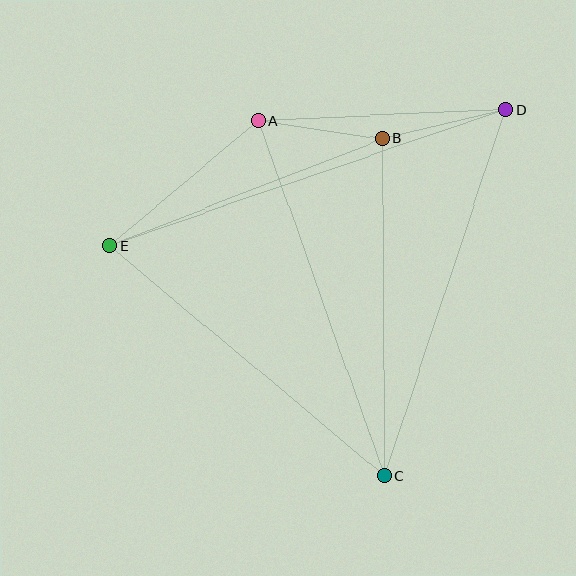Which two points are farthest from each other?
Points D and E are farthest from each other.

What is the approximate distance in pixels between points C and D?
The distance between C and D is approximately 386 pixels.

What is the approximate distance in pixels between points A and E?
The distance between A and E is approximately 194 pixels.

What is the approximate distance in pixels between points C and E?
The distance between C and E is approximately 359 pixels.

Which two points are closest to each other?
Points A and B are closest to each other.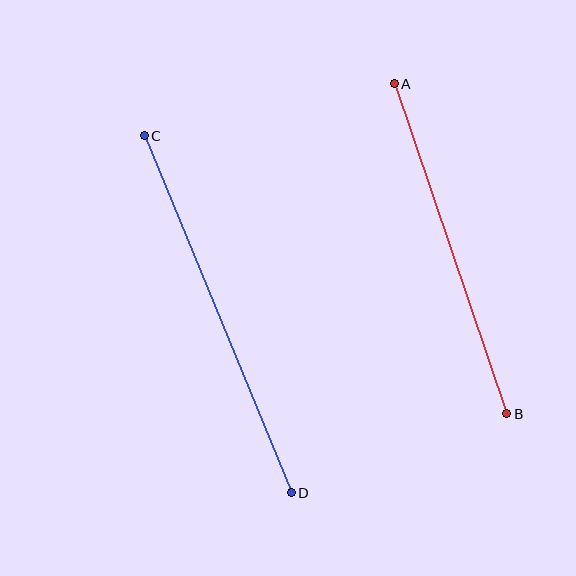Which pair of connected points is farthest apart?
Points C and D are farthest apart.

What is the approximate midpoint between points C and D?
The midpoint is at approximately (218, 314) pixels.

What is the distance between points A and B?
The distance is approximately 349 pixels.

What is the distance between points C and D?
The distance is approximately 386 pixels.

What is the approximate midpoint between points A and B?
The midpoint is at approximately (450, 249) pixels.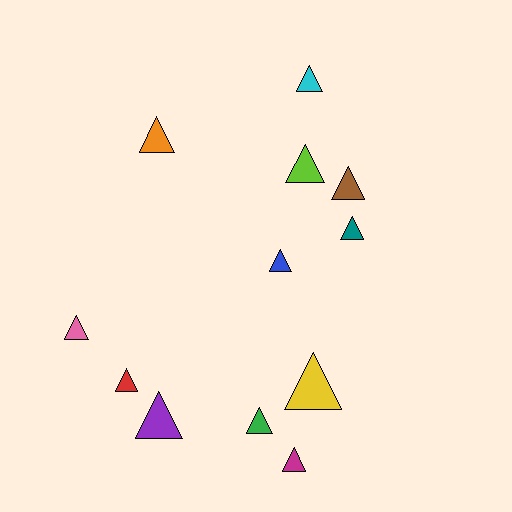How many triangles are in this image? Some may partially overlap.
There are 12 triangles.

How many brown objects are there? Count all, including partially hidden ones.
There is 1 brown object.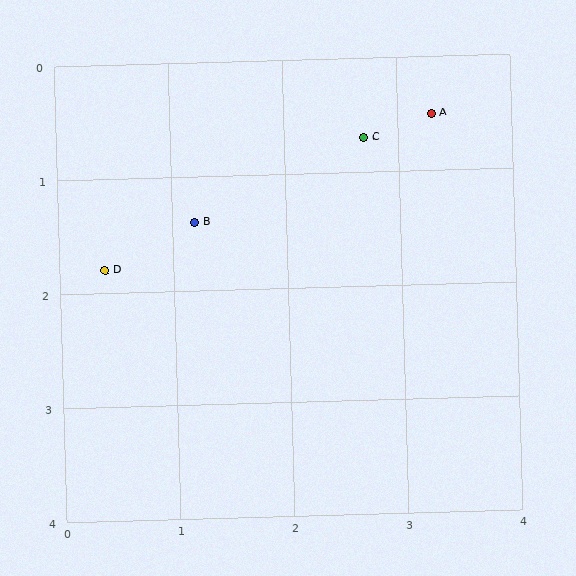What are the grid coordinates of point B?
Point B is at approximately (1.2, 1.4).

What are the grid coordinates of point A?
Point A is at approximately (3.3, 0.5).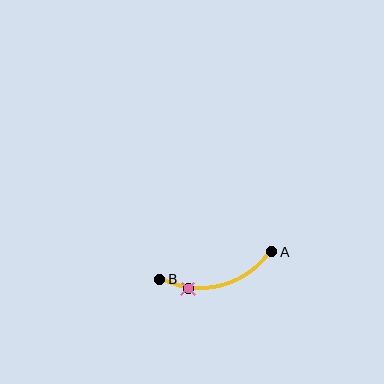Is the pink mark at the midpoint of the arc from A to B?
No. The pink mark lies on the arc but is closer to endpoint B. The arc midpoint would be at the point on the curve equidistant along the arc from both A and B.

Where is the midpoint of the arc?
The arc midpoint is the point on the curve farthest from the straight line joining A and B. It sits below that line.